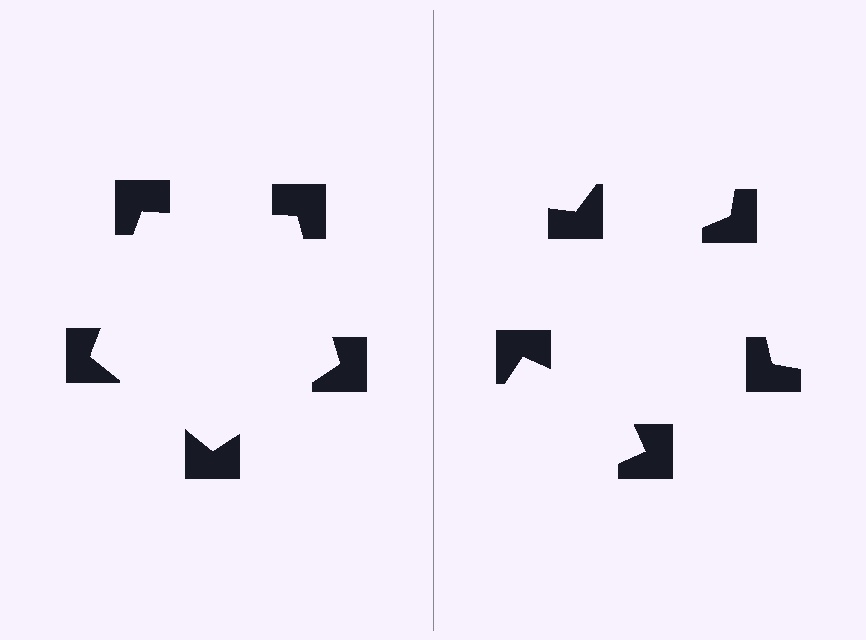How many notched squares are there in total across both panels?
10 — 5 on each side.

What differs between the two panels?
The notched squares are positioned identically on both sides; only the wedge orientations differ. On the left they align to a pentagon; on the right they are misaligned.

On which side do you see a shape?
An illusory pentagon appears on the left side. On the right side the wedge cuts are rotated, so no coherent shape forms.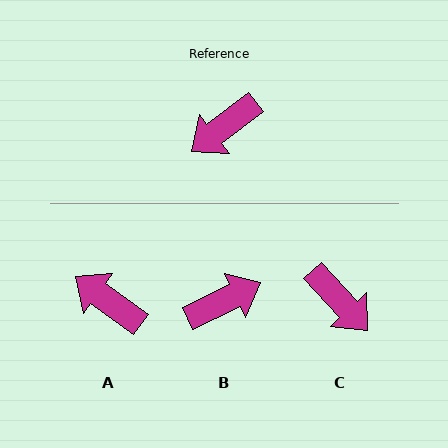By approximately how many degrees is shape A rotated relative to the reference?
Approximately 74 degrees clockwise.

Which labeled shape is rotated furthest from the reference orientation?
B, about 168 degrees away.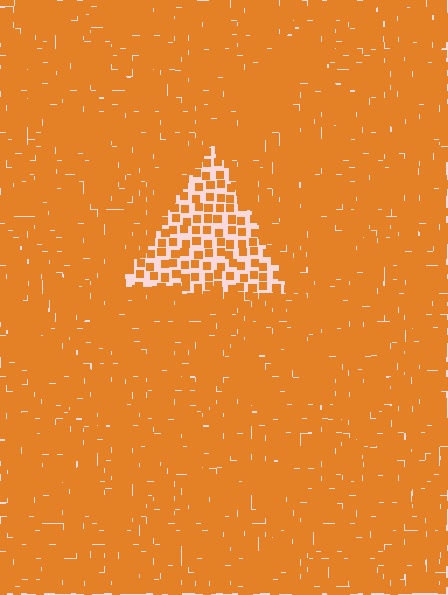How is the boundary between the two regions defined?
The boundary is defined by a change in element density (approximately 2.6x ratio). All elements are the same color, size, and shape.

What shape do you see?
I see a triangle.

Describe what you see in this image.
The image contains small orange elements arranged at two different densities. A triangle-shaped region is visible where the elements are less densely packed than the surrounding area.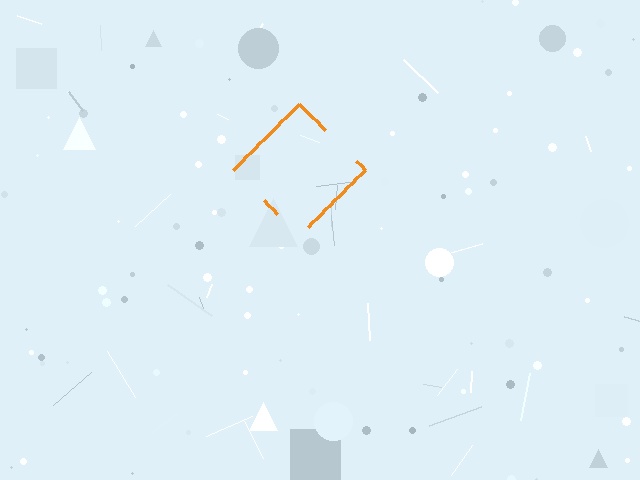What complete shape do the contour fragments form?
The contour fragments form a diamond.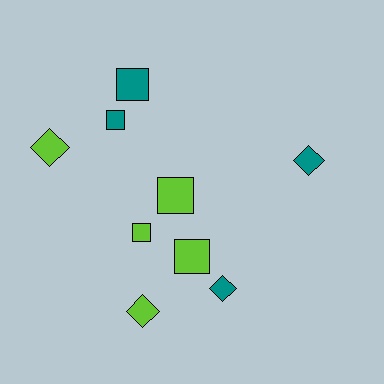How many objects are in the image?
There are 9 objects.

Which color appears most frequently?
Lime, with 5 objects.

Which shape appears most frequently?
Square, with 5 objects.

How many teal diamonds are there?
There are 2 teal diamonds.